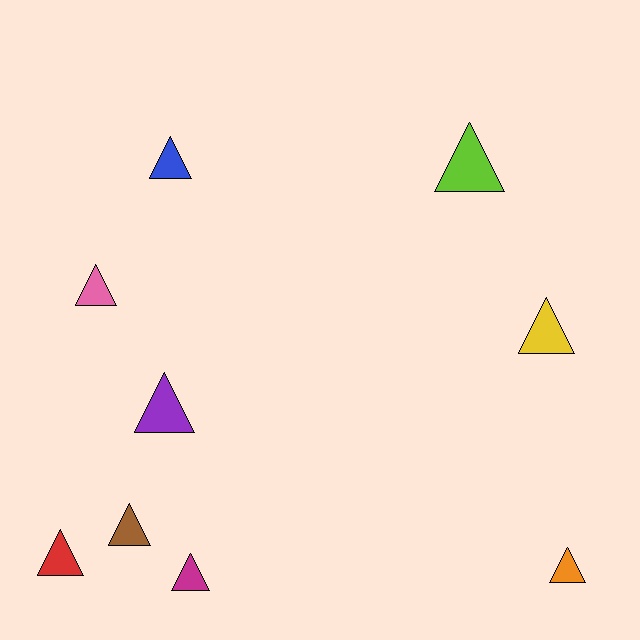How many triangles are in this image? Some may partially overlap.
There are 9 triangles.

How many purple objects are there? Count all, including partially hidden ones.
There is 1 purple object.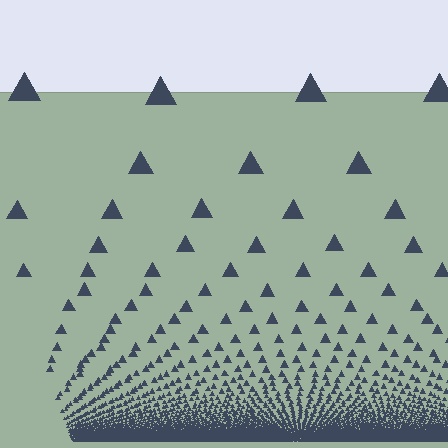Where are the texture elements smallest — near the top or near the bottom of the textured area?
Near the bottom.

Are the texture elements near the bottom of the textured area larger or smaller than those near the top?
Smaller. The gradient is inverted — elements near the bottom are smaller and denser.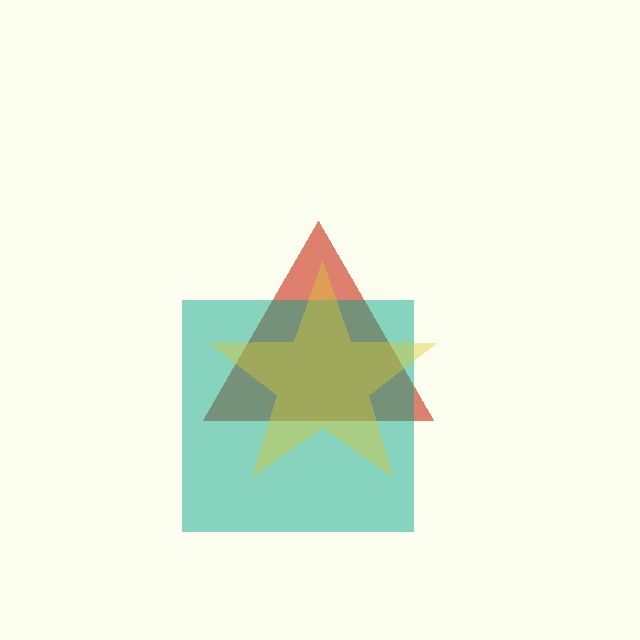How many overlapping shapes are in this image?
There are 3 overlapping shapes in the image.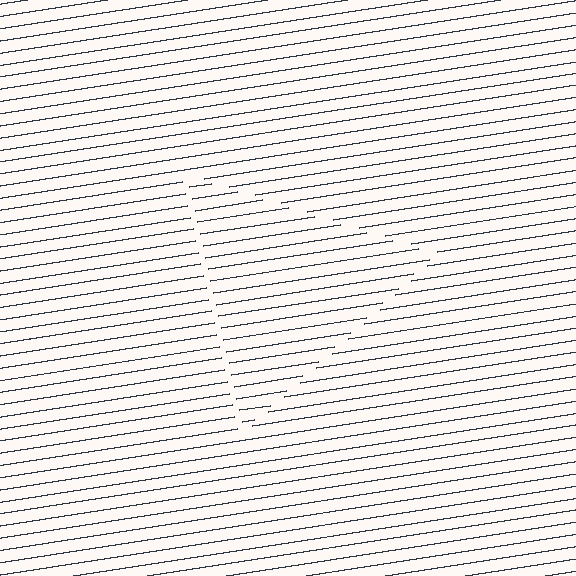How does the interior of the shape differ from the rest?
The interior of the shape contains the same grating, shifted by half a period — the contour is defined by the phase discontinuity where line-ends from the inner and outer gratings abut.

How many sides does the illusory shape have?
3 sides — the line-ends trace a triangle.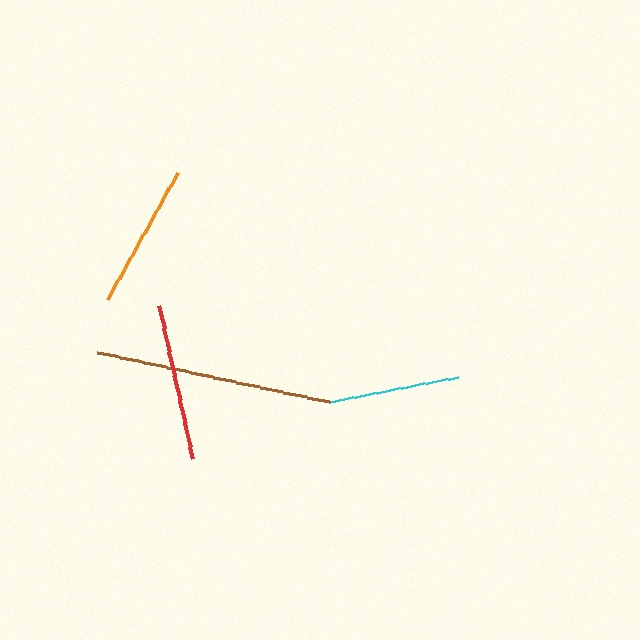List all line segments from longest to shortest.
From longest to shortest: brown, red, orange, cyan.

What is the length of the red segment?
The red segment is approximately 156 pixels long.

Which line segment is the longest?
The brown line is the longest at approximately 237 pixels.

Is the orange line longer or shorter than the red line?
The red line is longer than the orange line.